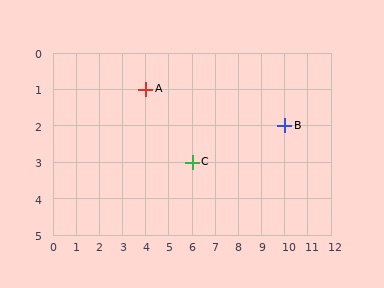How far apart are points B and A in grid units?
Points B and A are 6 columns and 1 row apart (about 6.1 grid units diagonally).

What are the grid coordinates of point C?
Point C is at grid coordinates (6, 3).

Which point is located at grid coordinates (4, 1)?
Point A is at (4, 1).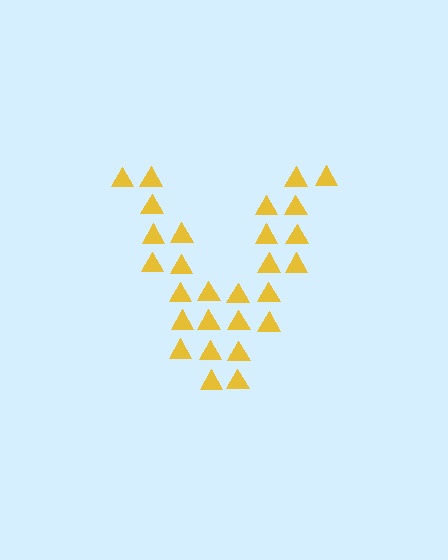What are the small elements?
The small elements are triangles.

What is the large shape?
The large shape is the letter V.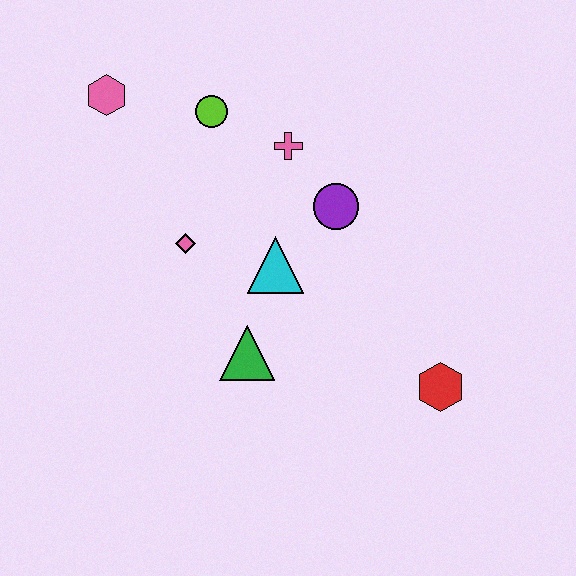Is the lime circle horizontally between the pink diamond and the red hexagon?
Yes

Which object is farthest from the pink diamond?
The red hexagon is farthest from the pink diamond.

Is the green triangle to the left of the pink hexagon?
No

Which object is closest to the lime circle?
The pink cross is closest to the lime circle.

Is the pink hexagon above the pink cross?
Yes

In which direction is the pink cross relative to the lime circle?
The pink cross is to the right of the lime circle.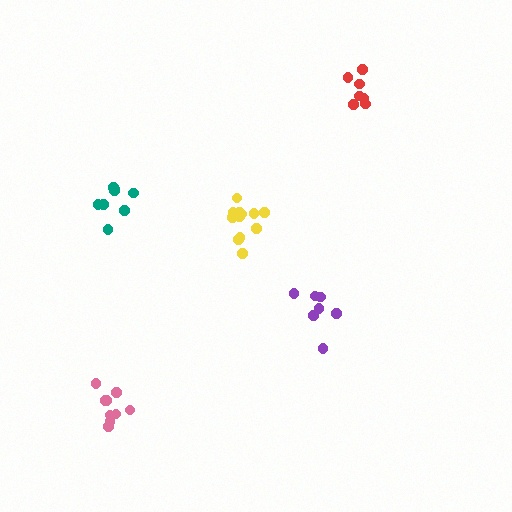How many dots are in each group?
Group 1: 8 dots, Group 2: 9 dots, Group 3: 12 dots, Group 4: 7 dots, Group 5: 7 dots (43 total).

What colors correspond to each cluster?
The clusters are colored: teal, pink, yellow, red, purple.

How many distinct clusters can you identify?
There are 5 distinct clusters.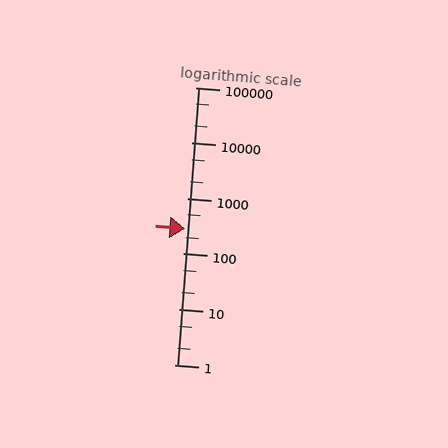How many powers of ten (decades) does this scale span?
The scale spans 5 decades, from 1 to 100000.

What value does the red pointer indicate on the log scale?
The pointer indicates approximately 290.